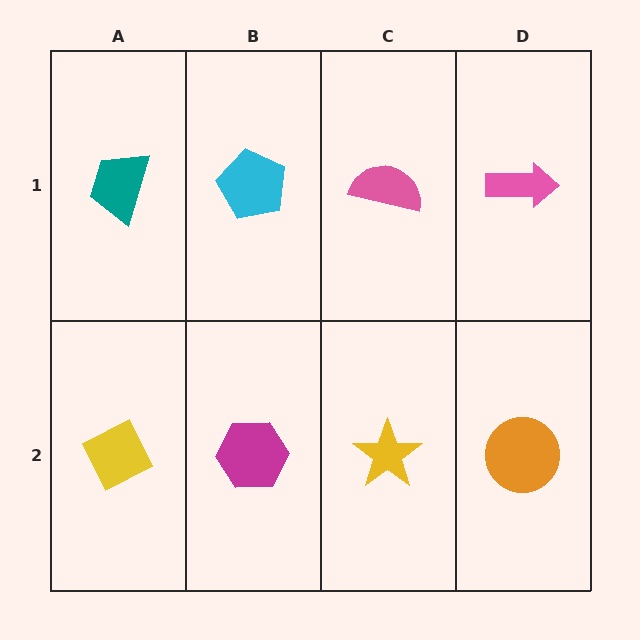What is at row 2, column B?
A magenta hexagon.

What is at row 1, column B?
A cyan pentagon.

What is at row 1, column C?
A pink semicircle.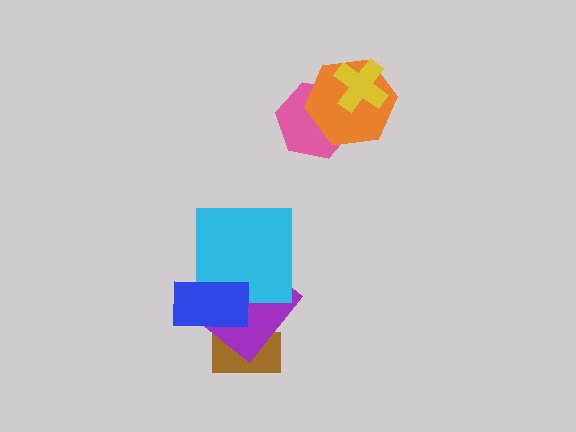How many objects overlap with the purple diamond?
3 objects overlap with the purple diamond.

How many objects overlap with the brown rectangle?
2 objects overlap with the brown rectangle.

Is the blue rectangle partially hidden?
No, no other shape covers it.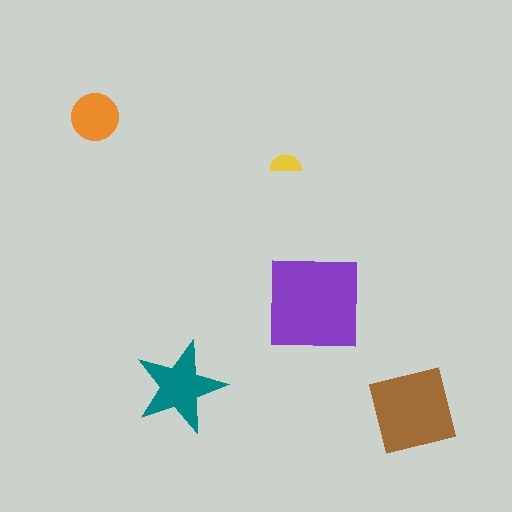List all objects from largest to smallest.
The purple square, the brown square, the teal star, the orange circle, the yellow semicircle.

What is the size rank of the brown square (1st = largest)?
2nd.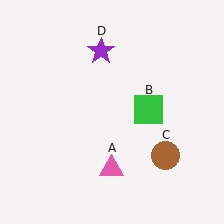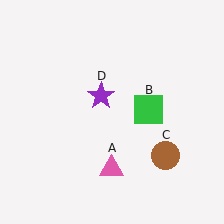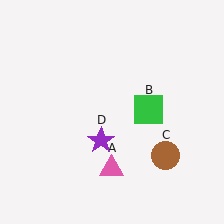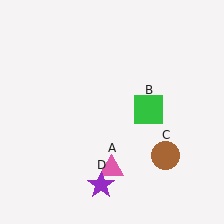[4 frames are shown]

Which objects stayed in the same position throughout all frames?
Pink triangle (object A) and green square (object B) and brown circle (object C) remained stationary.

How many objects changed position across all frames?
1 object changed position: purple star (object D).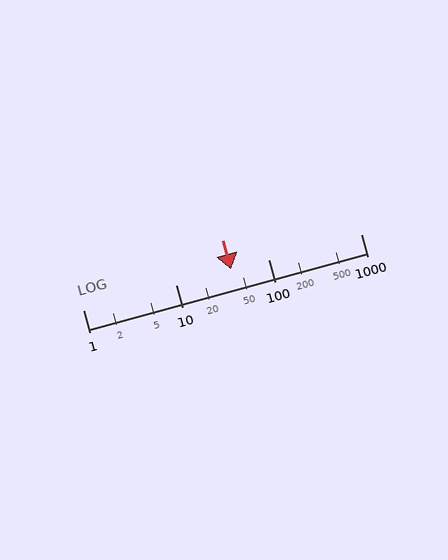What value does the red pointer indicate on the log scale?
The pointer indicates approximately 40.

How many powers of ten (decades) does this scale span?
The scale spans 3 decades, from 1 to 1000.